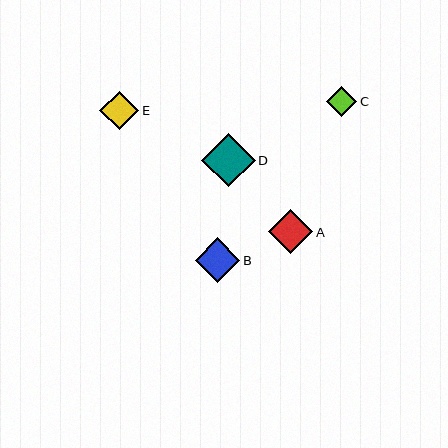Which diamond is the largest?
Diamond D is the largest with a size of approximately 53 pixels.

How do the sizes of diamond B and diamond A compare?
Diamond B and diamond A are approximately the same size.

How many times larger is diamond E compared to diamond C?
Diamond E is approximately 1.3 times the size of diamond C.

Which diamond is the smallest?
Diamond C is the smallest with a size of approximately 30 pixels.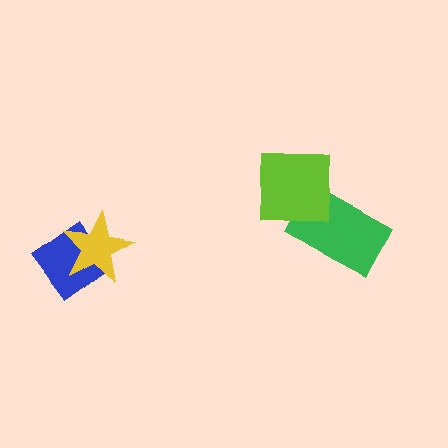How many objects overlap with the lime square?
1 object overlaps with the lime square.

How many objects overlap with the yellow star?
1 object overlaps with the yellow star.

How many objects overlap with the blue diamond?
1 object overlaps with the blue diamond.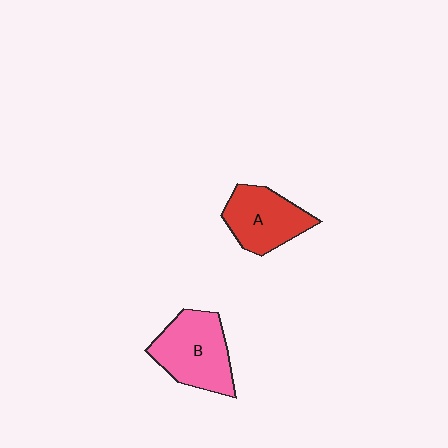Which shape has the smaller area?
Shape A (red).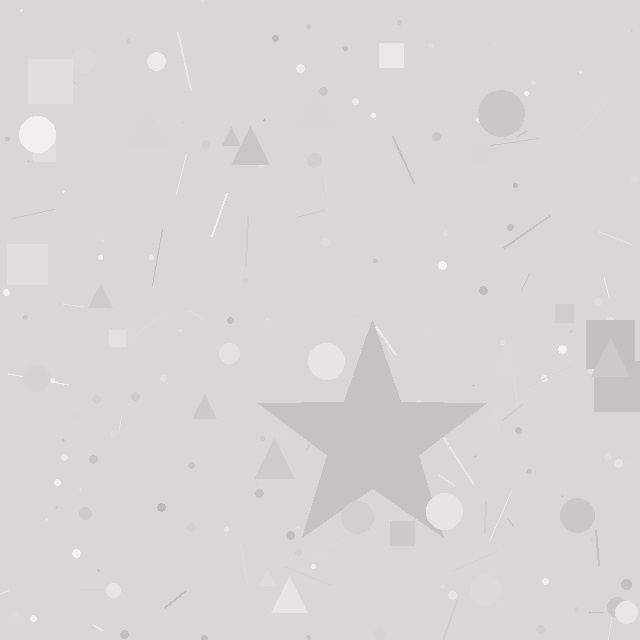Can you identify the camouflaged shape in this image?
The camouflaged shape is a star.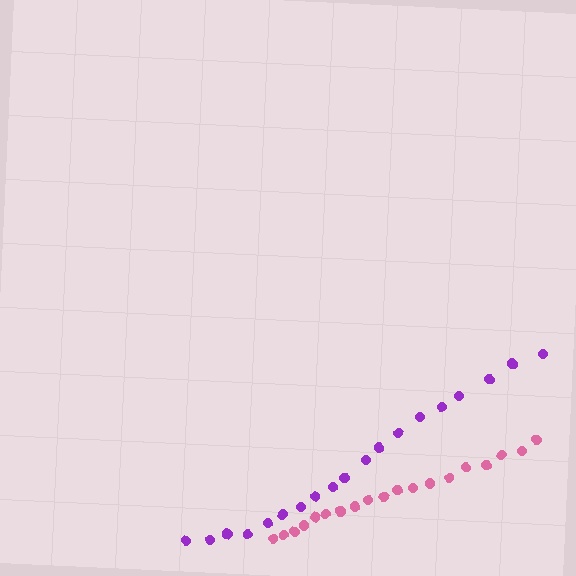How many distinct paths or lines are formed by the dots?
There are 2 distinct paths.